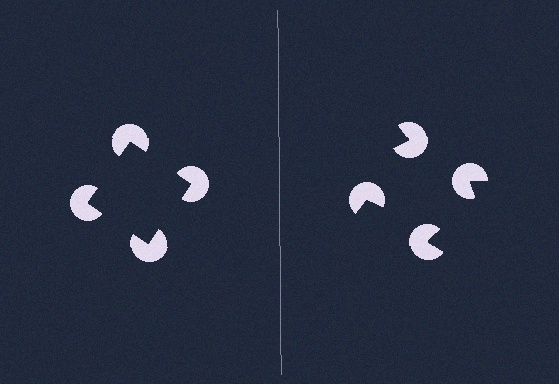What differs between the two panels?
The pac-man discs are positioned identically on both sides; only the wedge orientations differ. On the left they align to a square; on the right they are misaligned.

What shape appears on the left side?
An illusory square.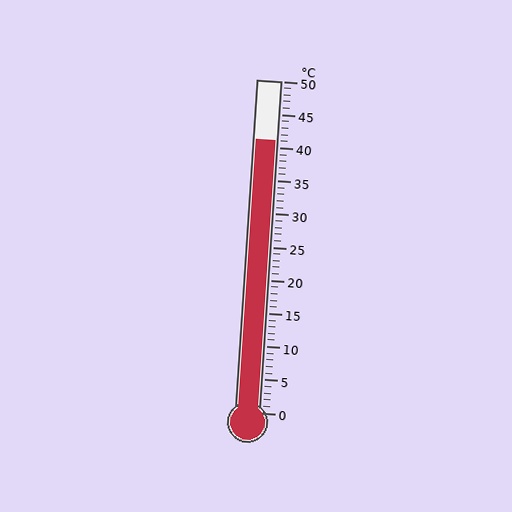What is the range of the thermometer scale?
The thermometer scale ranges from 0°C to 50°C.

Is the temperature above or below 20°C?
The temperature is above 20°C.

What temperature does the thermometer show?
The thermometer shows approximately 41°C.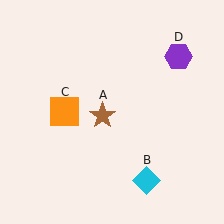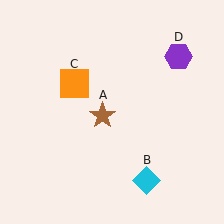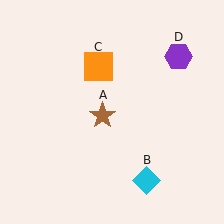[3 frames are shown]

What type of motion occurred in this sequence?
The orange square (object C) rotated clockwise around the center of the scene.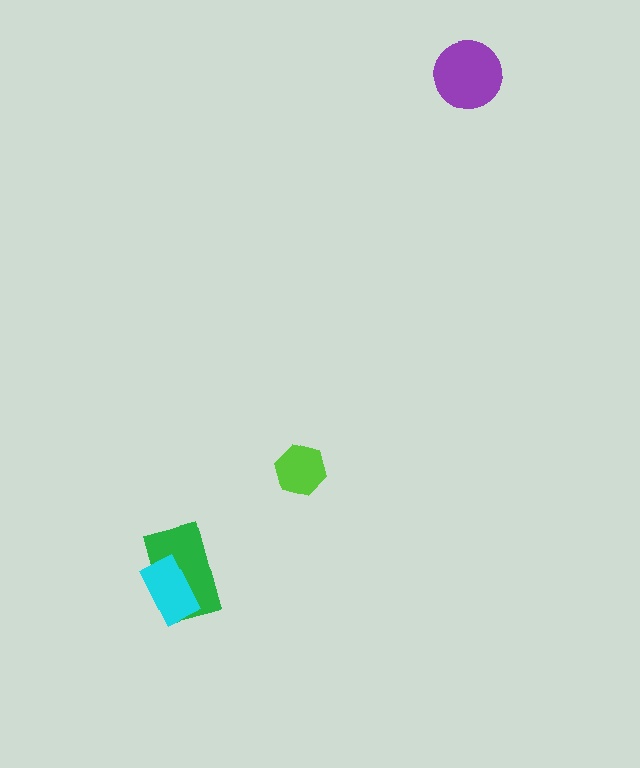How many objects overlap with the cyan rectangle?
1 object overlaps with the cyan rectangle.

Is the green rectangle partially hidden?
Yes, it is partially covered by another shape.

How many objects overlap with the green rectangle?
1 object overlaps with the green rectangle.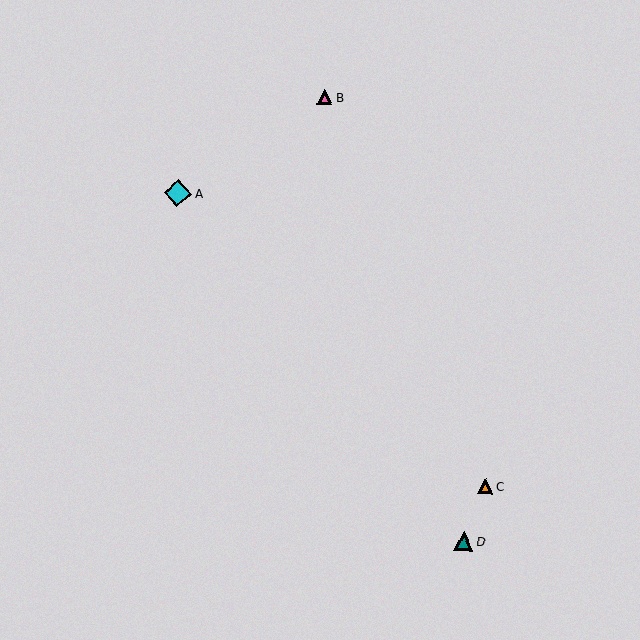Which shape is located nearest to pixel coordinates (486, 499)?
The orange triangle (labeled C) at (485, 486) is nearest to that location.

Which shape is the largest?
The cyan diamond (labeled A) is the largest.